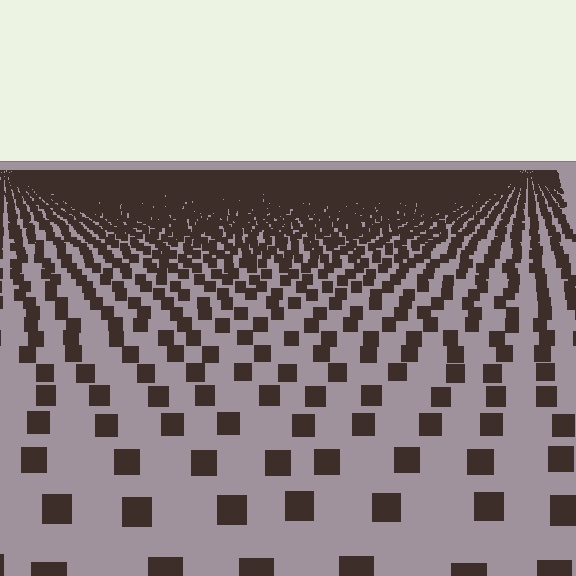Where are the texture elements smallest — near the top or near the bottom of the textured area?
Near the top.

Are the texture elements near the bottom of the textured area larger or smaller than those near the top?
Larger. Near the bottom, elements are closer to the viewer and appear at a bigger on-screen size.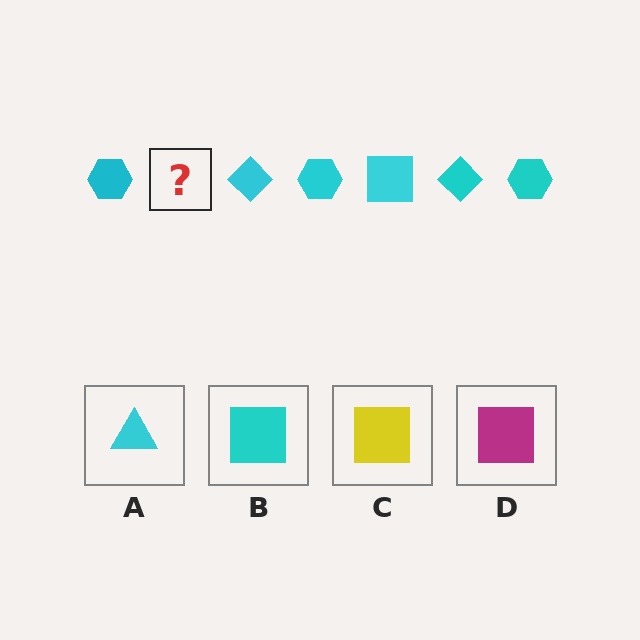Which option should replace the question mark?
Option B.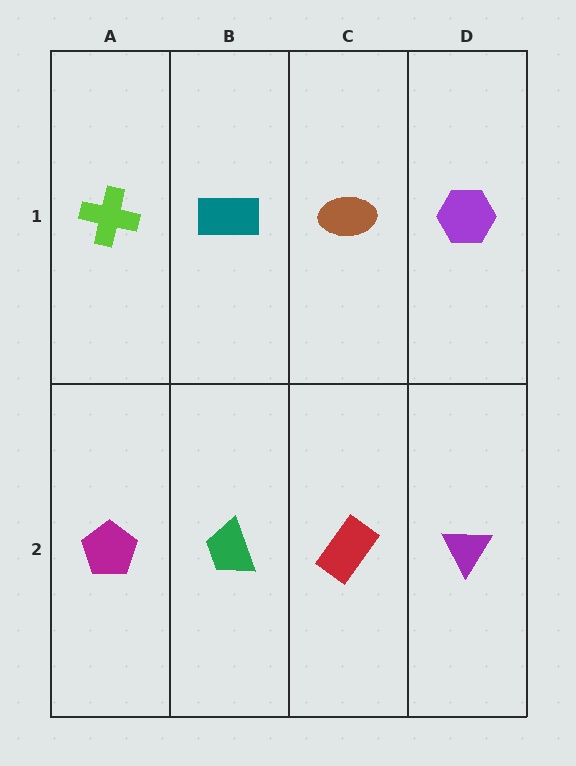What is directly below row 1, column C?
A red rectangle.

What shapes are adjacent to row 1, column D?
A purple triangle (row 2, column D), a brown ellipse (row 1, column C).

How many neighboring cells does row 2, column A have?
2.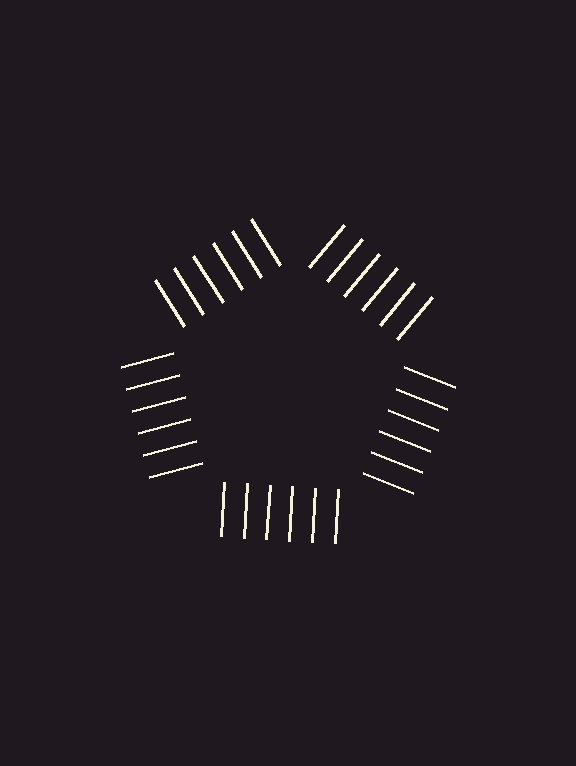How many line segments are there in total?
30 — 6 along each of the 5 edges.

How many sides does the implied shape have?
5 sides — the line-ends trace a pentagon.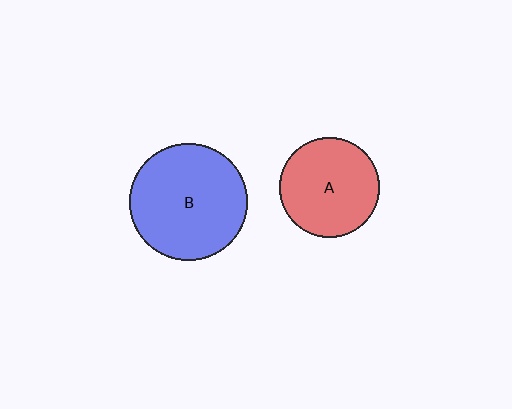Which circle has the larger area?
Circle B (blue).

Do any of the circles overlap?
No, none of the circles overlap.